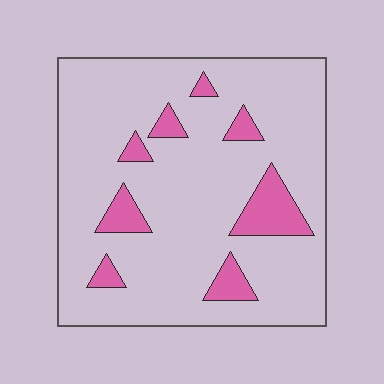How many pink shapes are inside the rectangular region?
8.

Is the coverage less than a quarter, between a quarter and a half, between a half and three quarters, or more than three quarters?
Less than a quarter.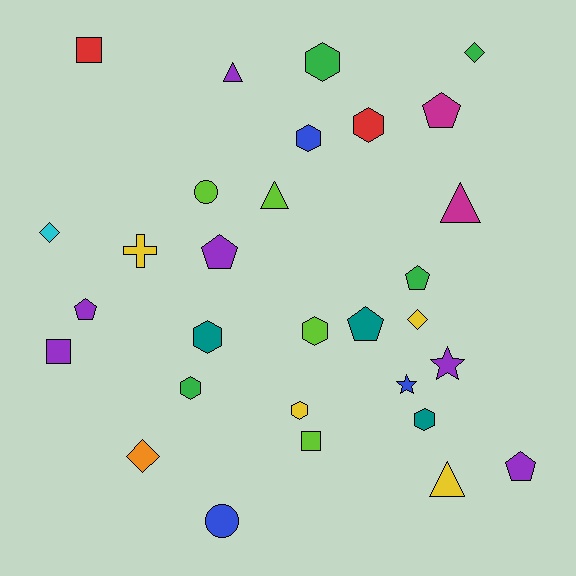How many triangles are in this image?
There are 4 triangles.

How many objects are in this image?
There are 30 objects.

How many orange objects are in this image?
There is 1 orange object.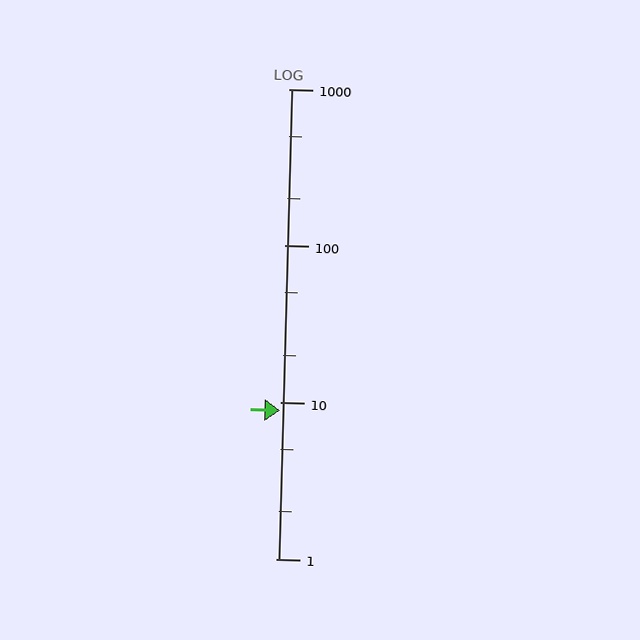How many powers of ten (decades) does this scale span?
The scale spans 3 decades, from 1 to 1000.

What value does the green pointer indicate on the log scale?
The pointer indicates approximately 8.9.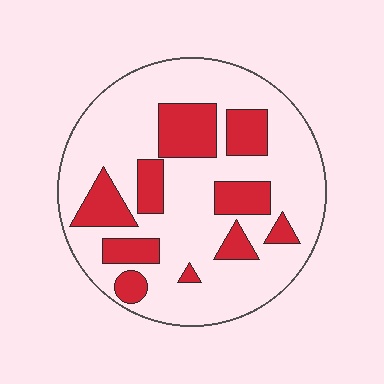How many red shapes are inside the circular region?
10.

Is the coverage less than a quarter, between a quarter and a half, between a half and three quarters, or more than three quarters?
Between a quarter and a half.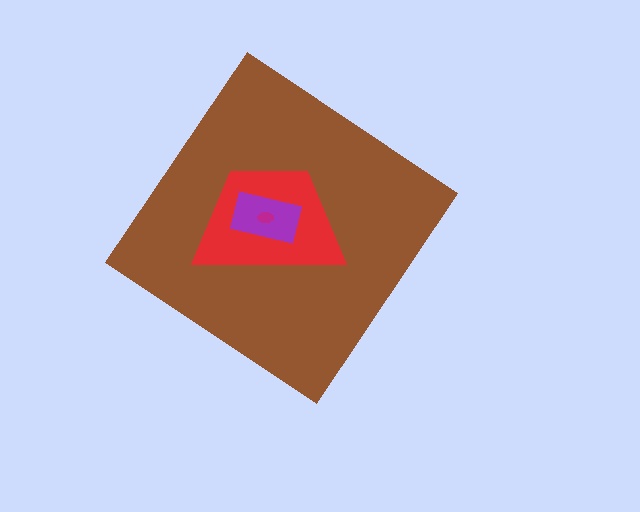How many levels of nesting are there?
4.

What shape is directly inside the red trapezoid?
The purple rectangle.